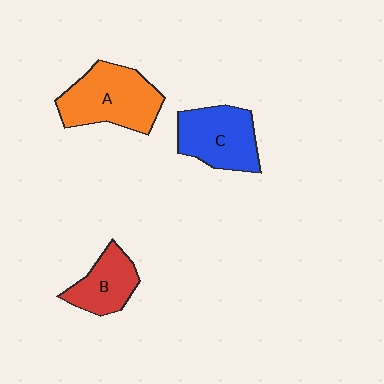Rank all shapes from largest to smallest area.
From largest to smallest: A (orange), C (blue), B (red).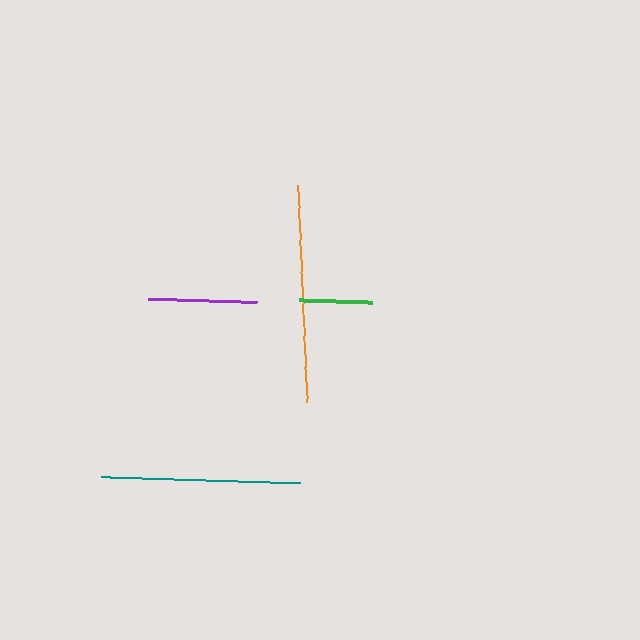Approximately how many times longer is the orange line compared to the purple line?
The orange line is approximately 2.0 times the length of the purple line.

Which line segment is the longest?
The orange line is the longest at approximately 217 pixels.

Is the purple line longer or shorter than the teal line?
The teal line is longer than the purple line.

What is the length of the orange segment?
The orange segment is approximately 217 pixels long.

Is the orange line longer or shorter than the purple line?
The orange line is longer than the purple line.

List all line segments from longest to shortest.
From longest to shortest: orange, teal, purple, green.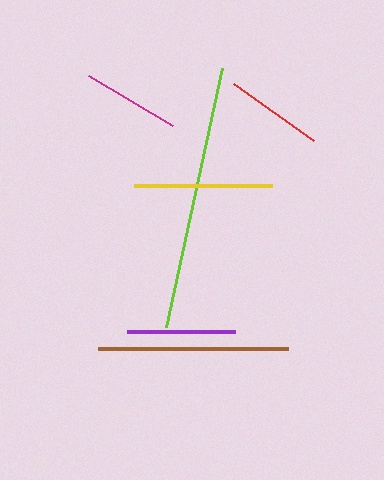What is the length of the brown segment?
The brown segment is approximately 190 pixels long.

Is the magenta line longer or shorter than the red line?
The magenta line is longer than the red line.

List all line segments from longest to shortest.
From longest to shortest: lime, brown, yellow, purple, magenta, red.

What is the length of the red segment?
The red segment is approximately 98 pixels long.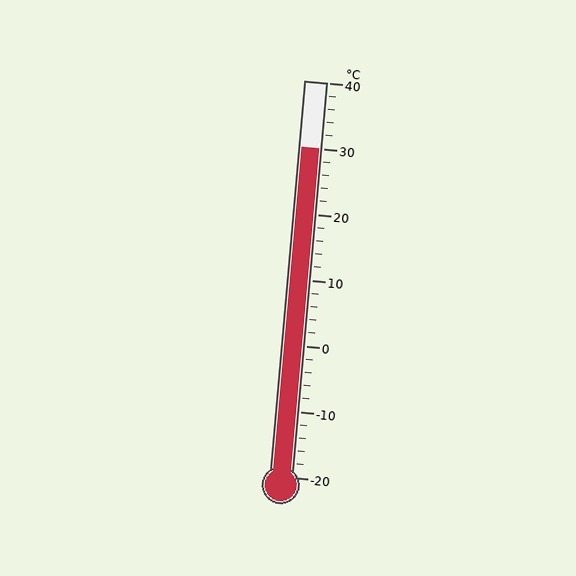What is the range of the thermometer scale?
The thermometer scale ranges from -20°C to 40°C.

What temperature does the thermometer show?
The thermometer shows approximately 30°C.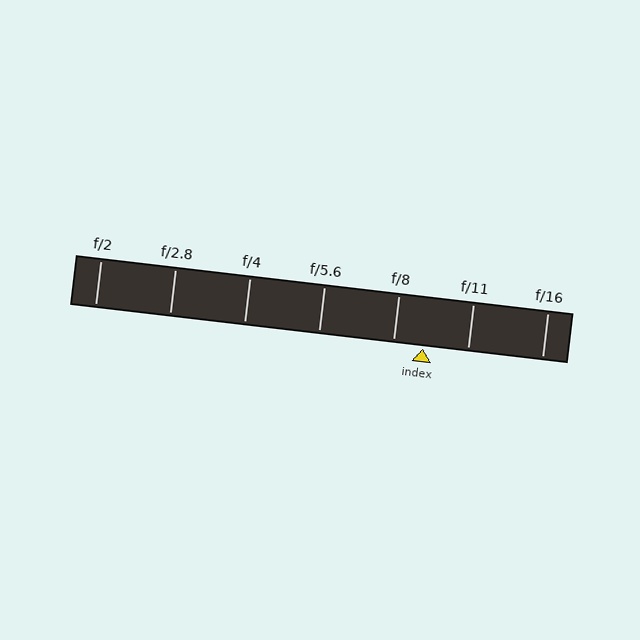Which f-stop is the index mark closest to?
The index mark is closest to f/8.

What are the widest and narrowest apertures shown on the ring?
The widest aperture shown is f/2 and the narrowest is f/16.